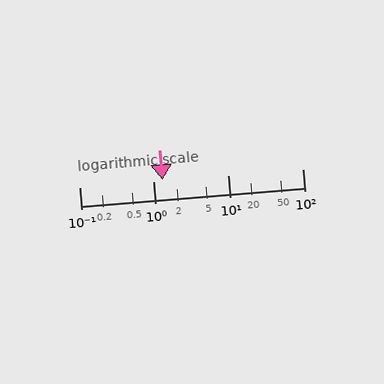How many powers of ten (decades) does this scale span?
The scale spans 3 decades, from 0.1 to 100.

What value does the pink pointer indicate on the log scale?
The pointer indicates approximately 1.3.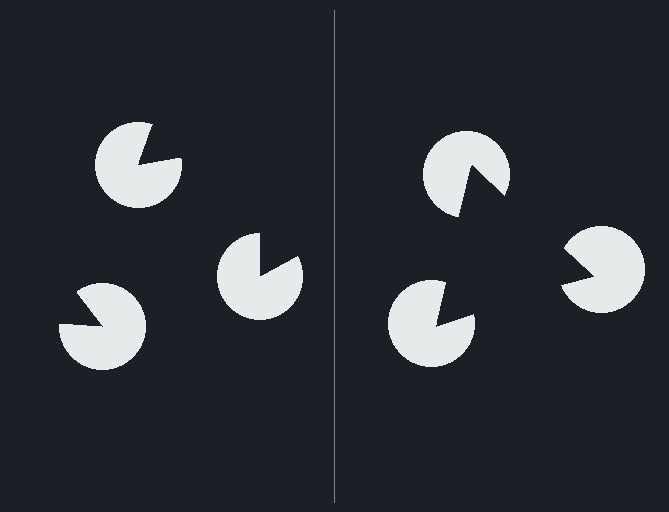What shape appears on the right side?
An illusory triangle.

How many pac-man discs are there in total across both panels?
6 — 3 on each side.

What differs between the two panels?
The pac-man discs are positioned identically on both sides; only the wedge orientations differ. On the right they align to a triangle; on the left they are misaligned.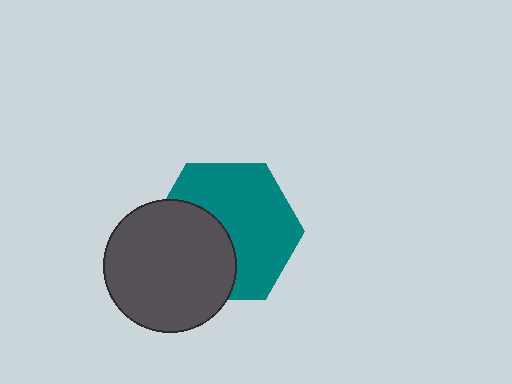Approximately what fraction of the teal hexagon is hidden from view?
Roughly 39% of the teal hexagon is hidden behind the dark gray circle.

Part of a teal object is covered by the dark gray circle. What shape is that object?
It is a hexagon.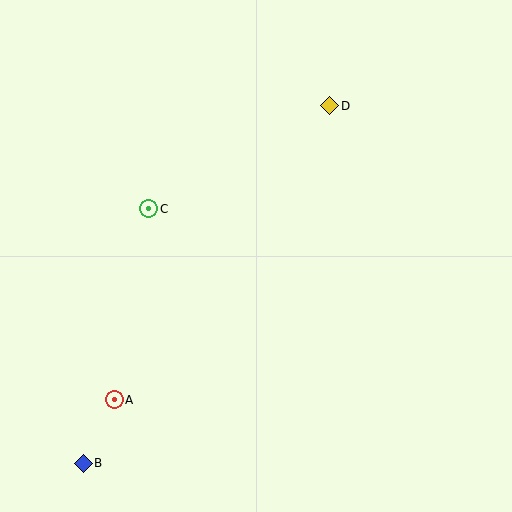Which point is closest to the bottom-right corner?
Point A is closest to the bottom-right corner.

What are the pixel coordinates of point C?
Point C is at (149, 209).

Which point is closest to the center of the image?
Point C at (149, 209) is closest to the center.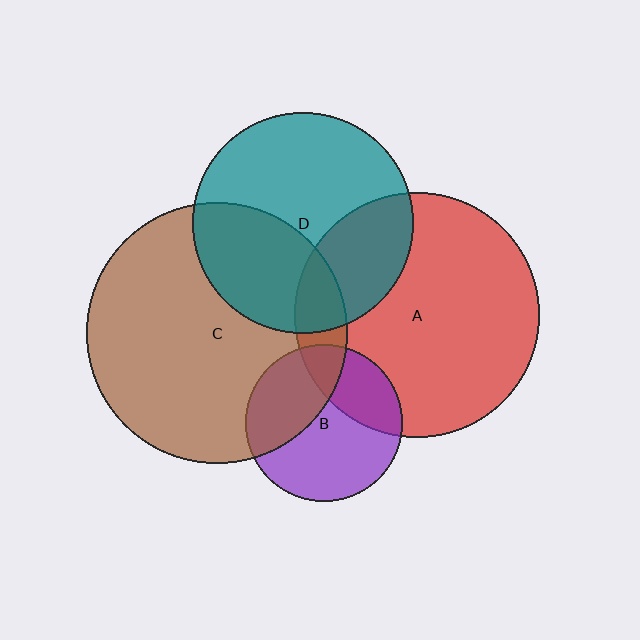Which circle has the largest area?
Circle C (brown).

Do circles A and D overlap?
Yes.